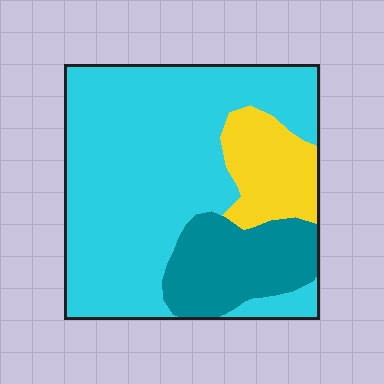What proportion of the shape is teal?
Teal takes up about one fifth (1/5) of the shape.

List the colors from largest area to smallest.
From largest to smallest: cyan, teal, yellow.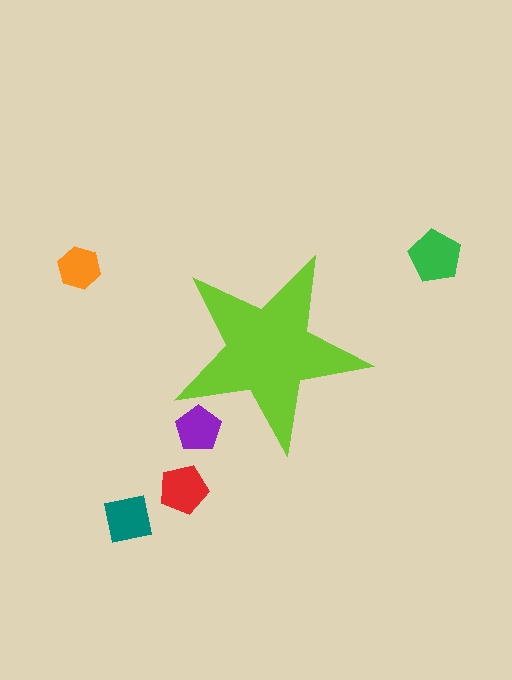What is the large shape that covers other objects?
A lime star.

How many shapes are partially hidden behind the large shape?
1 shape is partially hidden.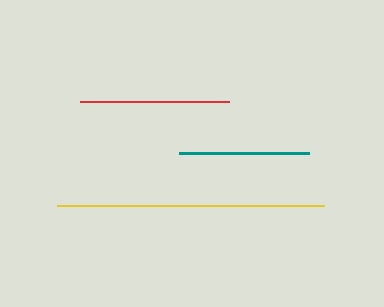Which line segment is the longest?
The yellow line is the longest at approximately 267 pixels.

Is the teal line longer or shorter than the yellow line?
The yellow line is longer than the teal line.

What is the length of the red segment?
The red segment is approximately 149 pixels long.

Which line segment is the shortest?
The teal line is the shortest at approximately 130 pixels.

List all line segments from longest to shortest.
From longest to shortest: yellow, red, teal.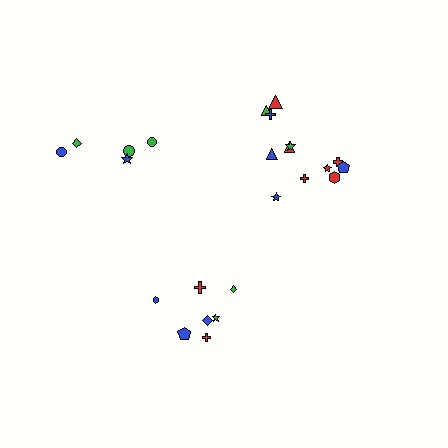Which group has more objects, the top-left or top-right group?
The top-right group.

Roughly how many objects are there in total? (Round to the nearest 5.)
Roughly 25 objects in total.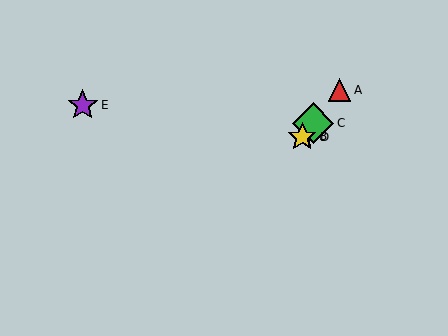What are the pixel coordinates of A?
Object A is at (340, 90).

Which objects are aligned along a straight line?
Objects A, B, C, D are aligned along a straight line.